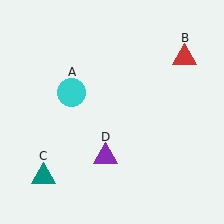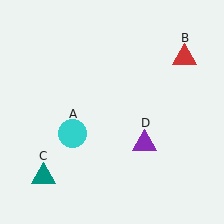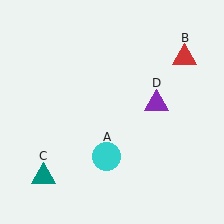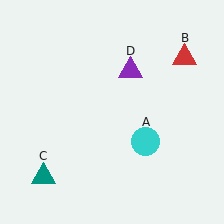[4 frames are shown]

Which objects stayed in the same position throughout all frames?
Red triangle (object B) and teal triangle (object C) remained stationary.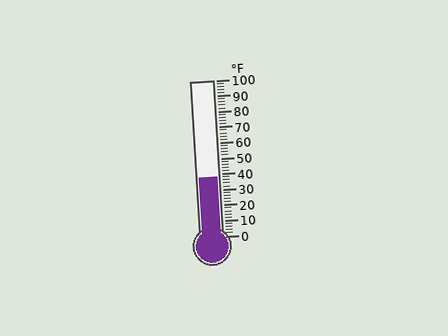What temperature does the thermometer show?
The thermometer shows approximately 38°F.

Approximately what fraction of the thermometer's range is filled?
The thermometer is filled to approximately 40% of its range.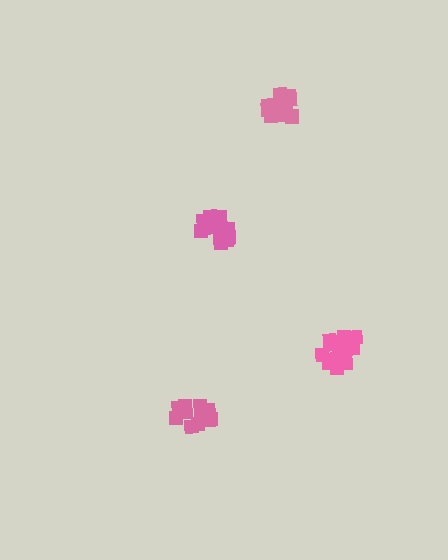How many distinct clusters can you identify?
There are 4 distinct clusters.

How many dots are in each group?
Group 1: 18 dots, Group 2: 15 dots, Group 3: 15 dots, Group 4: 13 dots (61 total).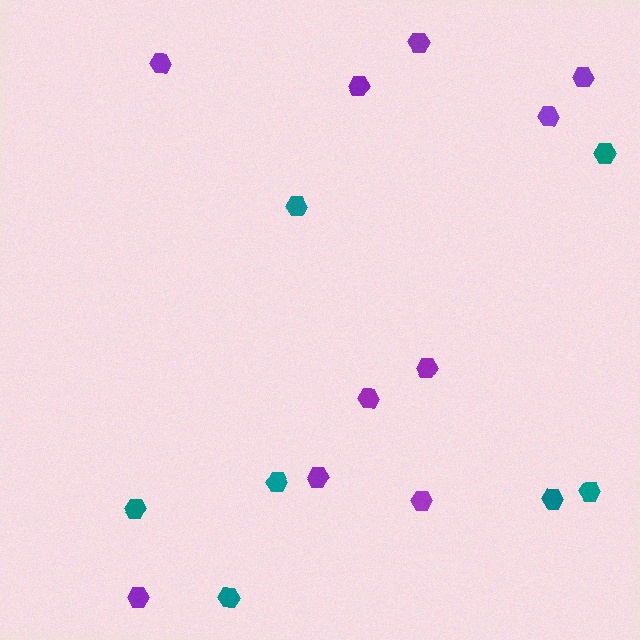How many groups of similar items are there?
There are 2 groups: one group of purple hexagons (10) and one group of teal hexagons (7).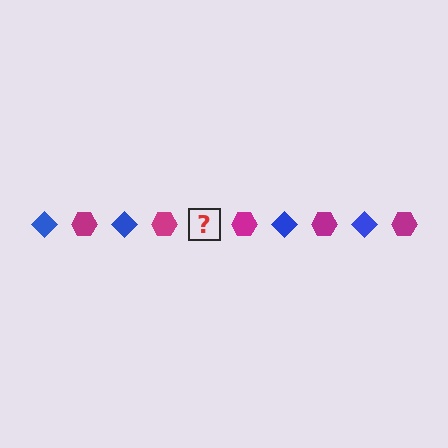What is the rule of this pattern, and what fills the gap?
The rule is that the pattern alternates between blue diamond and magenta hexagon. The gap should be filled with a blue diamond.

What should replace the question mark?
The question mark should be replaced with a blue diamond.